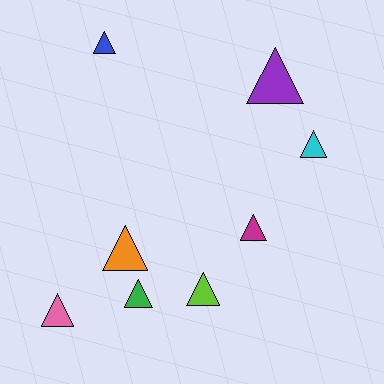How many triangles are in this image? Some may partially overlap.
There are 8 triangles.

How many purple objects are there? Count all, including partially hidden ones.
There is 1 purple object.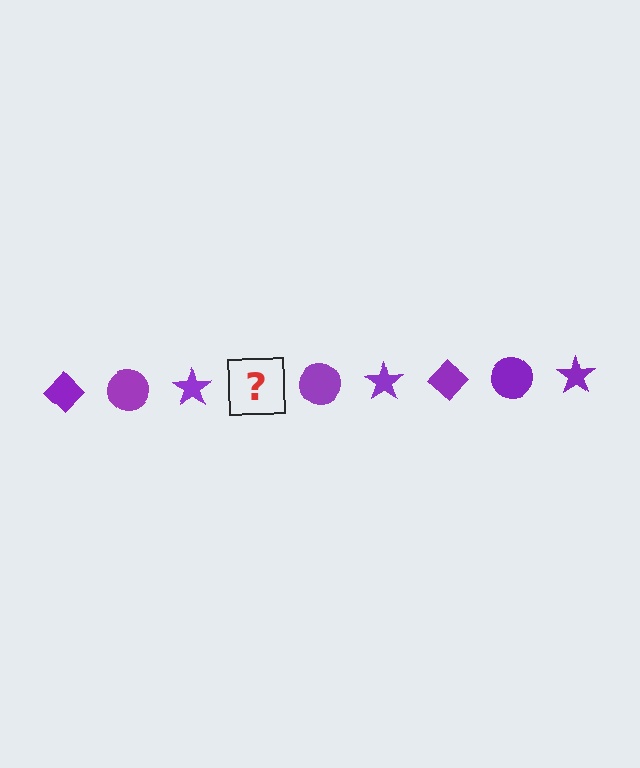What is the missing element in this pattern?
The missing element is a purple diamond.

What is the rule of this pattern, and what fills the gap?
The rule is that the pattern cycles through diamond, circle, star shapes in purple. The gap should be filled with a purple diamond.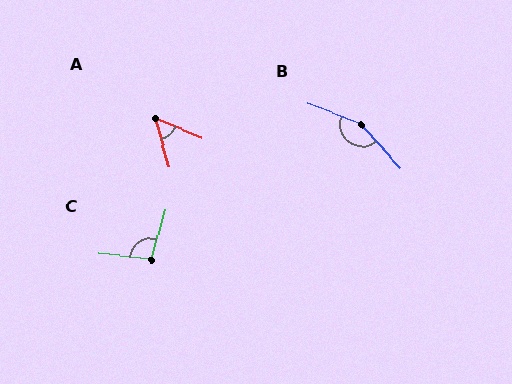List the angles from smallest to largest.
A (51°), C (100°), B (153°).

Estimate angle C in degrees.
Approximately 100 degrees.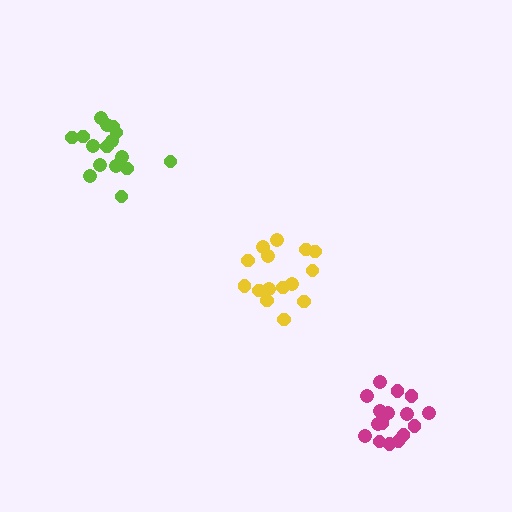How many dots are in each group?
Group 1: 15 dots, Group 2: 16 dots, Group 3: 16 dots (47 total).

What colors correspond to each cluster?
The clusters are colored: yellow, lime, magenta.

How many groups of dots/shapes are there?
There are 3 groups.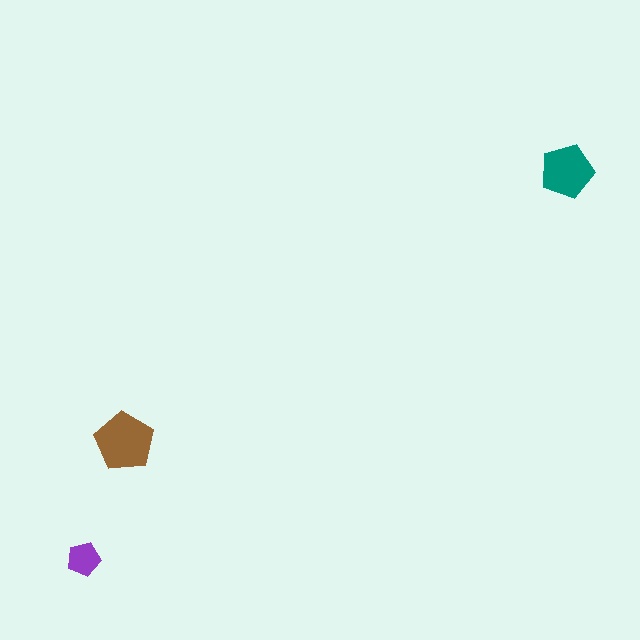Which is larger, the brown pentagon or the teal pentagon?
The brown one.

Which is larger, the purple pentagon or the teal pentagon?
The teal one.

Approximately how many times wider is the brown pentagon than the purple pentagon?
About 2 times wider.